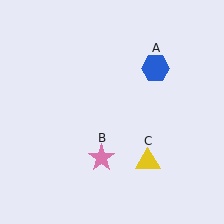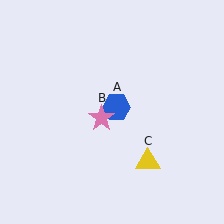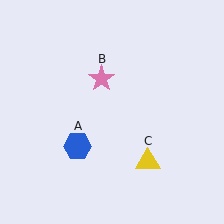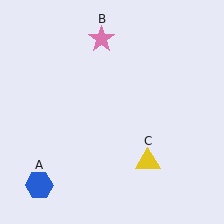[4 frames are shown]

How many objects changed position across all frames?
2 objects changed position: blue hexagon (object A), pink star (object B).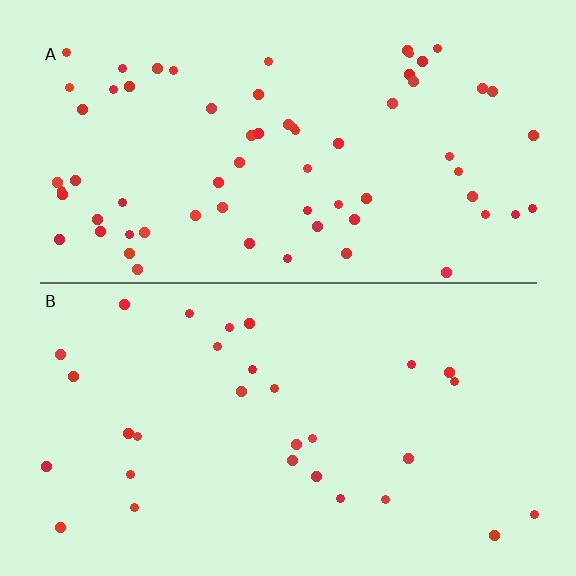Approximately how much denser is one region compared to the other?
Approximately 2.1× — region A over region B.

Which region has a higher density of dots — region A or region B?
A (the top).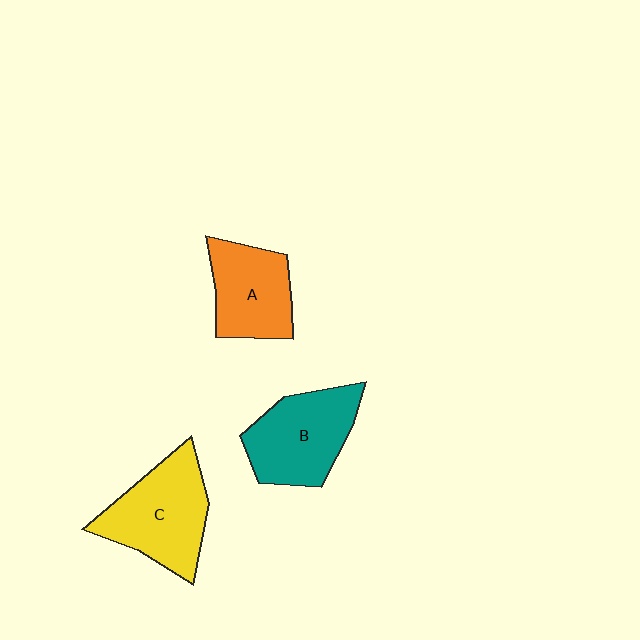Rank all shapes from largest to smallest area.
From largest to smallest: C (yellow), B (teal), A (orange).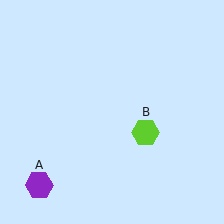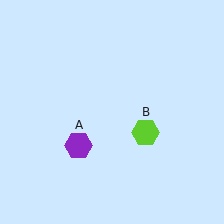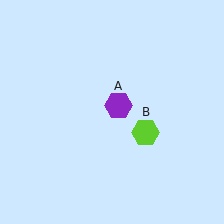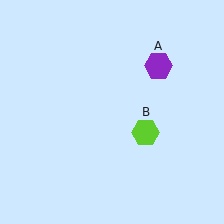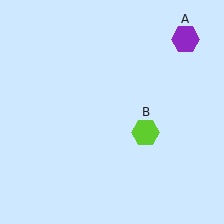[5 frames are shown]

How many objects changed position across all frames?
1 object changed position: purple hexagon (object A).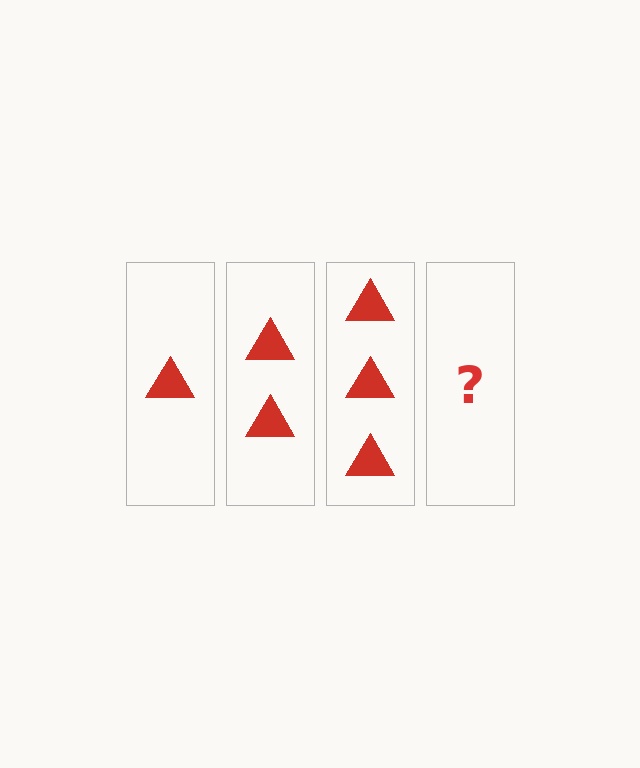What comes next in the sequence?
The next element should be 4 triangles.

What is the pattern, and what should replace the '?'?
The pattern is that each step adds one more triangle. The '?' should be 4 triangles.